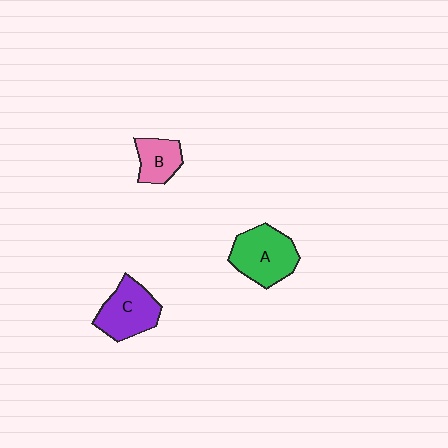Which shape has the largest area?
Shape A (green).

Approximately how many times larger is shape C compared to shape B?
Approximately 1.5 times.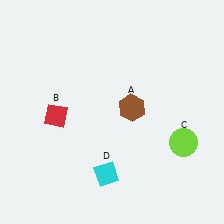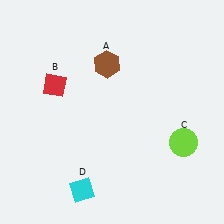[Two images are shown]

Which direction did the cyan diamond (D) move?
The cyan diamond (D) moved left.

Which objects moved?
The objects that moved are: the brown hexagon (A), the red diamond (B), the cyan diamond (D).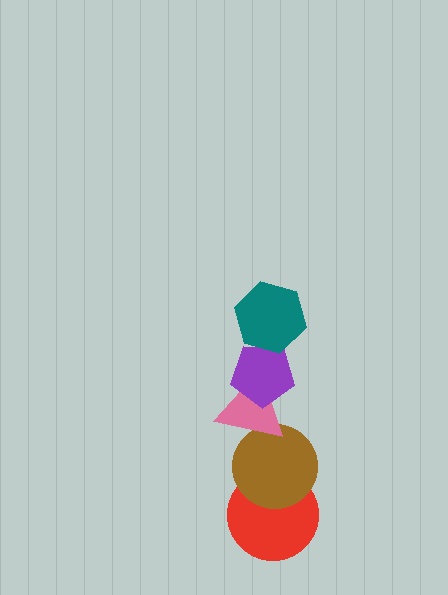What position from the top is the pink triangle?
The pink triangle is 3rd from the top.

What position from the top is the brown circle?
The brown circle is 4th from the top.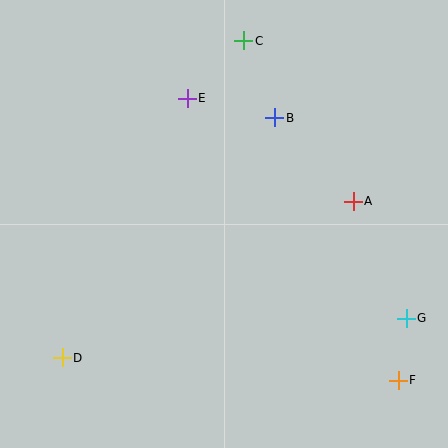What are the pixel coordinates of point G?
Point G is at (406, 318).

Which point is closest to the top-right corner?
Point C is closest to the top-right corner.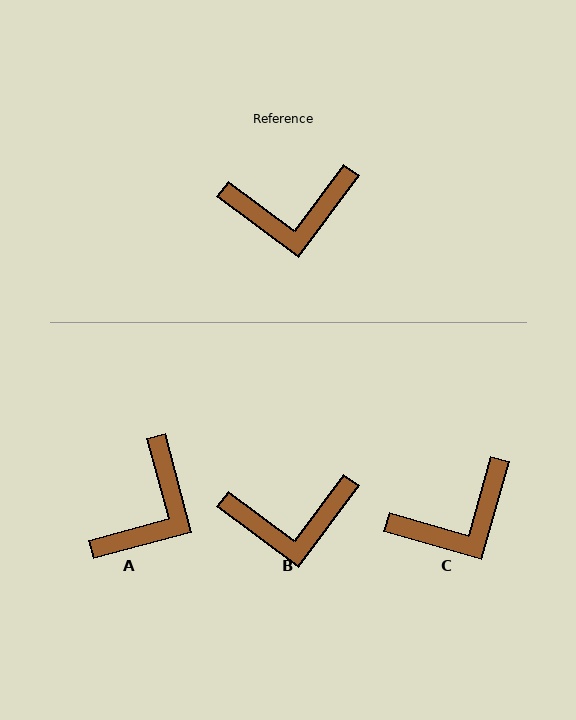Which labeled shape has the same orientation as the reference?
B.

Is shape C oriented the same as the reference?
No, it is off by about 21 degrees.